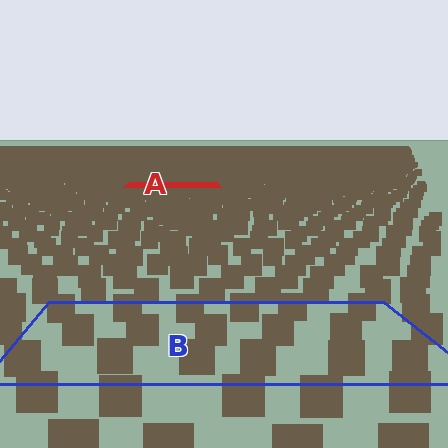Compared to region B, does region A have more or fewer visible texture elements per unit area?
Region A has more texture elements per unit area — they are packed more densely because it is farther away.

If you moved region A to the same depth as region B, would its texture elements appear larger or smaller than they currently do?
They would appear larger. At a closer depth, the same texture elements are projected at a bigger on-screen size.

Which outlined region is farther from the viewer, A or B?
Region A is farther from the viewer — the texture elements inside it appear smaller and more densely packed.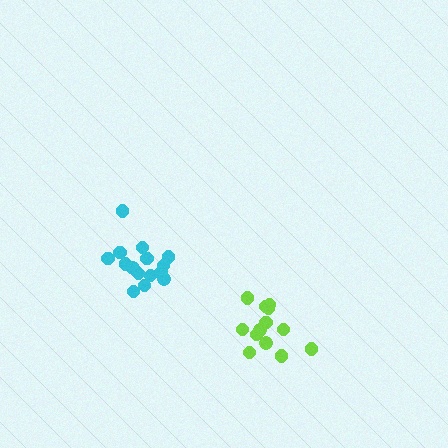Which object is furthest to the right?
The lime cluster is rightmost.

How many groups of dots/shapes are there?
There are 2 groups.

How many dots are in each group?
Group 1: 15 dots, Group 2: 13 dots (28 total).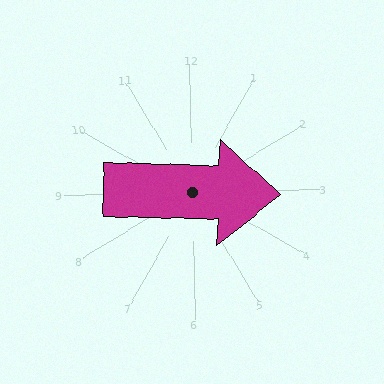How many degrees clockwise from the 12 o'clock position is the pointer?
Approximately 93 degrees.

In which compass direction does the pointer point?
East.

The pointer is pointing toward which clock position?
Roughly 3 o'clock.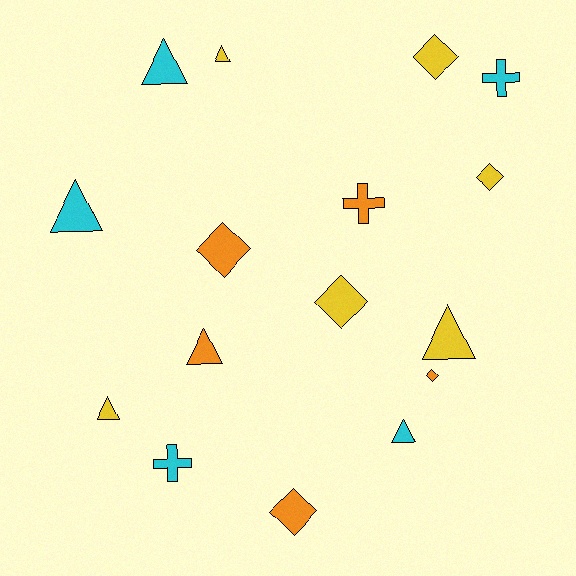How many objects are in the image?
There are 16 objects.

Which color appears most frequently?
Yellow, with 6 objects.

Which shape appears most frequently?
Triangle, with 7 objects.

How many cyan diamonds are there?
There are no cyan diamonds.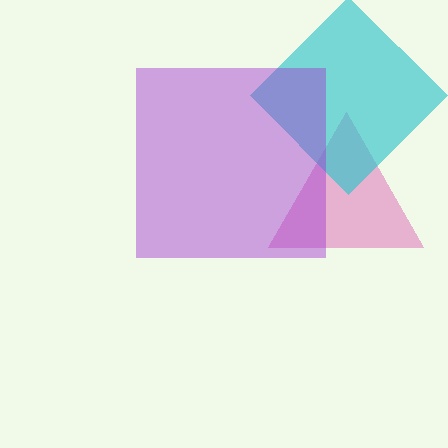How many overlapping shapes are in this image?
There are 3 overlapping shapes in the image.